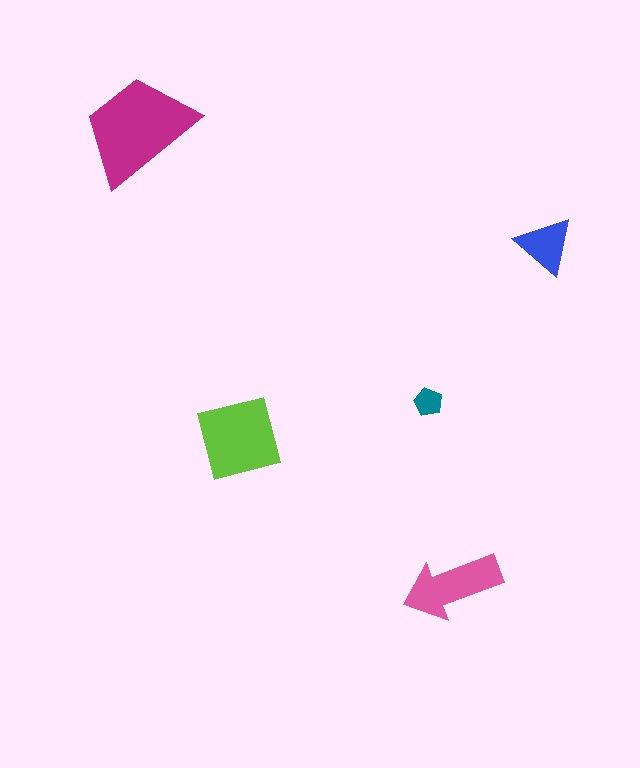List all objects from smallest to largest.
The teal pentagon, the blue triangle, the pink arrow, the lime square, the magenta trapezoid.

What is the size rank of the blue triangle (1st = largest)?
4th.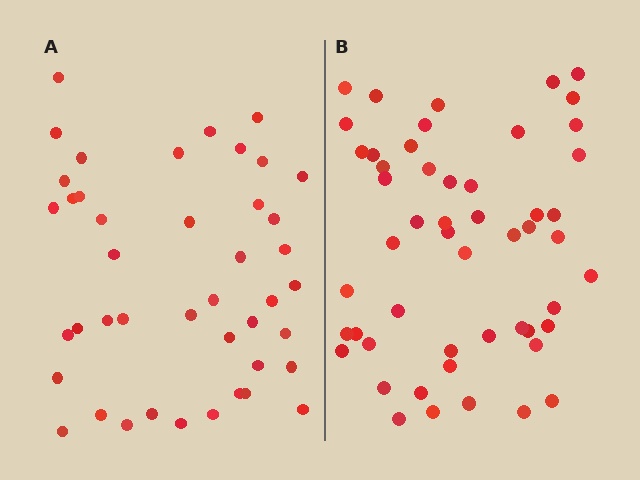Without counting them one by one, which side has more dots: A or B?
Region B (the right region) has more dots.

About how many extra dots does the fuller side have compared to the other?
Region B has roughly 8 or so more dots than region A.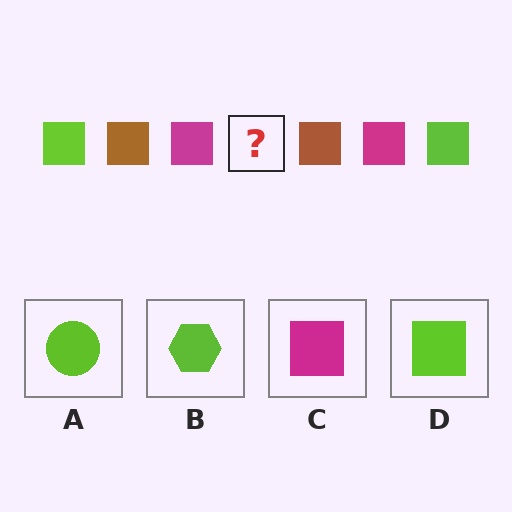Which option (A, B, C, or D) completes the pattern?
D.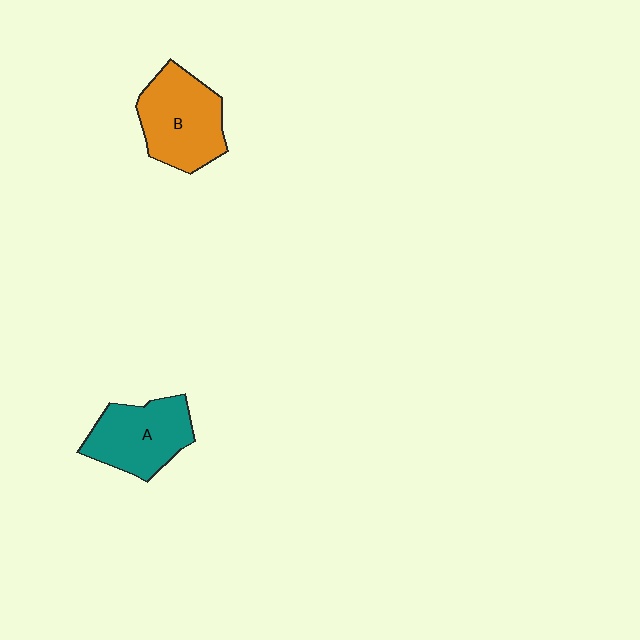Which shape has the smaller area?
Shape A (teal).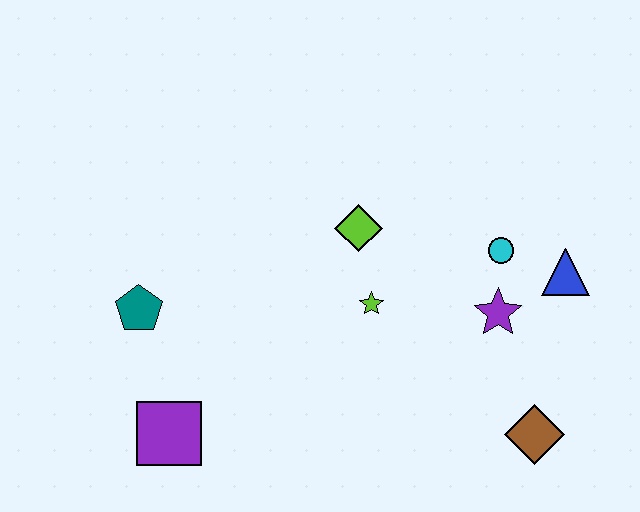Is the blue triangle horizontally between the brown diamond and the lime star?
No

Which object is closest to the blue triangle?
The cyan circle is closest to the blue triangle.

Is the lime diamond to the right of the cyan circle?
No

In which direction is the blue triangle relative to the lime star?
The blue triangle is to the right of the lime star.